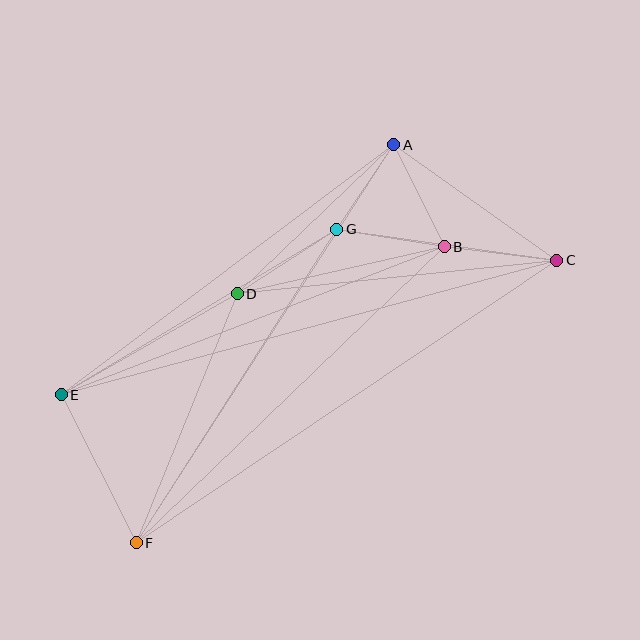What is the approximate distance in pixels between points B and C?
The distance between B and C is approximately 113 pixels.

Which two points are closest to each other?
Points A and G are closest to each other.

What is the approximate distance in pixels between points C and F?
The distance between C and F is approximately 506 pixels.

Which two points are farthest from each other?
Points C and E are farthest from each other.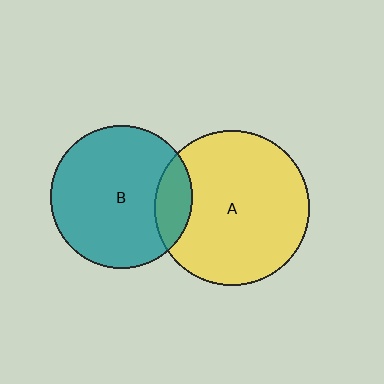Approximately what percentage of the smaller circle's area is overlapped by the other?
Approximately 15%.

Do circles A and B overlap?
Yes.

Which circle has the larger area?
Circle A (yellow).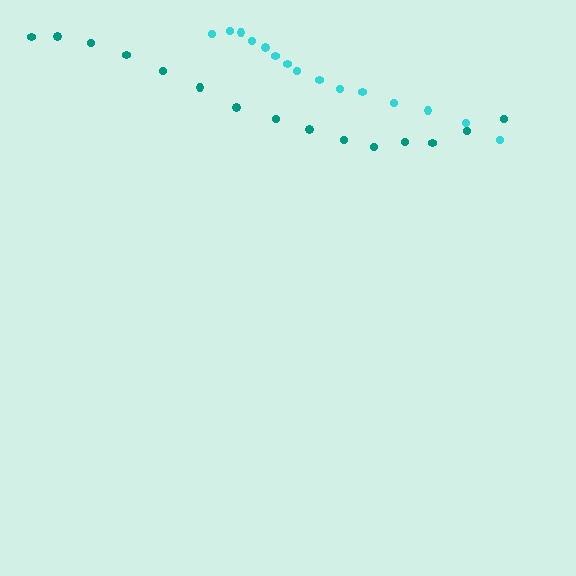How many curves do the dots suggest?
There are 2 distinct paths.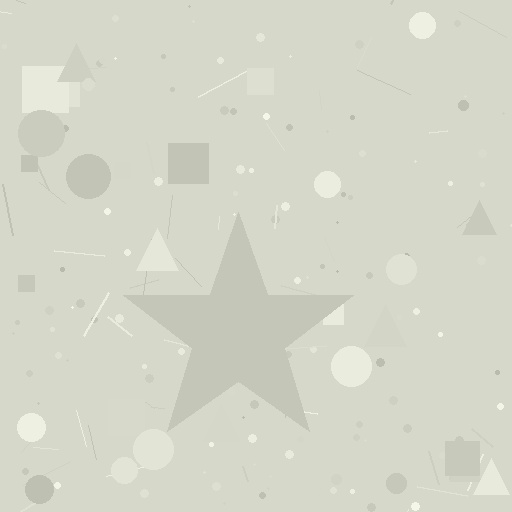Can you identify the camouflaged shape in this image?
The camouflaged shape is a star.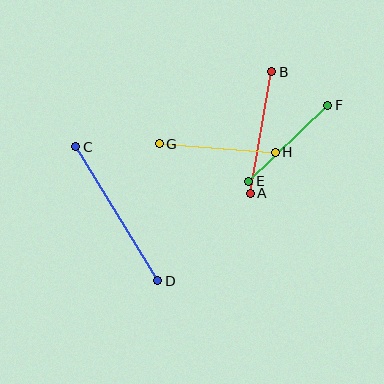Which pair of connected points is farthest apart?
Points C and D are farthest apart.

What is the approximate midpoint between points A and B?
The midpoint is at approximately (261, 133) pixels.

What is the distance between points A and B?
The distance is approximately 123 pixels.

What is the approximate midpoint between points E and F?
The midpoint is at approximately (288, 143) pixels.